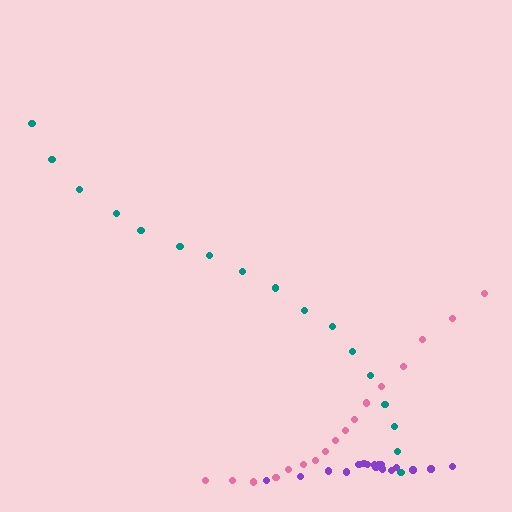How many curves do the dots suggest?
There are 3 distinct paths.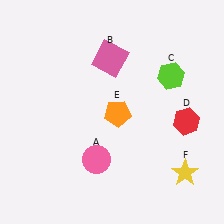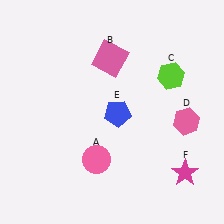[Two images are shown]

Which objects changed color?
D changed from red to pink. E changed from orange to blue. F changed from yellow to magenta.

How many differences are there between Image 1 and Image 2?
There are 3 differences between the two images.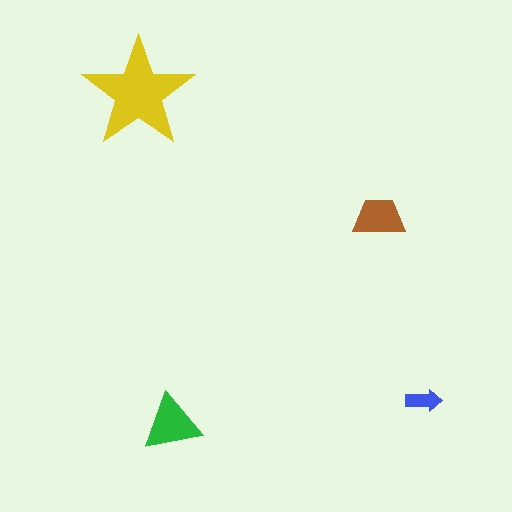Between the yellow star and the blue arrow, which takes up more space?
The yellow star.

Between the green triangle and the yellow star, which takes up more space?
The yellow star.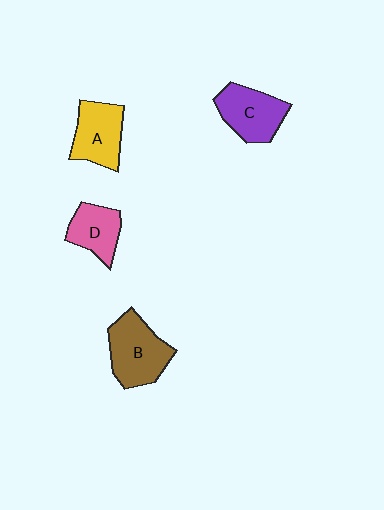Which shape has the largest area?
Shape B (brown).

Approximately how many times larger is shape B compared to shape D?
Approximately 1.5 times.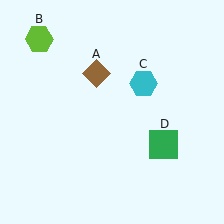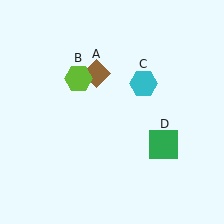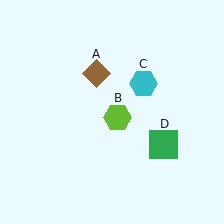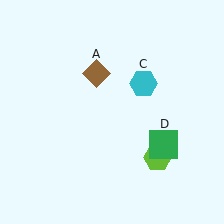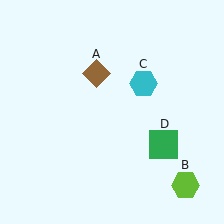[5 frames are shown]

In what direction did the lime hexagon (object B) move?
The lime hexagon (object B) moved down and to the right.